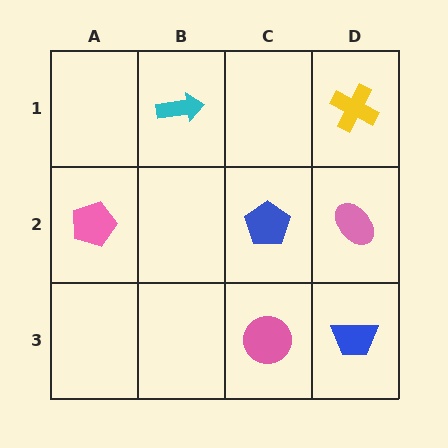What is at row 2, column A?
A pink pentagon.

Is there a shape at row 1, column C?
No, that cell is empty.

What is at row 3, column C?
A pink circle.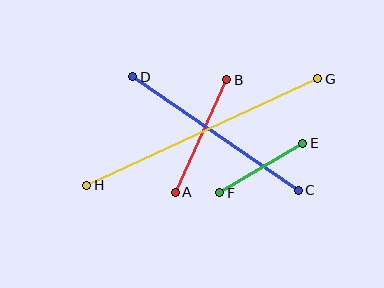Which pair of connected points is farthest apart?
Points G and H are farthest apart.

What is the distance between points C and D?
The distance is approximately 201 pixels.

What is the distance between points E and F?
The distance is approximately 97 pixels.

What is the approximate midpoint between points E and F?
The midpoint is at approximately (261, 168) pixels.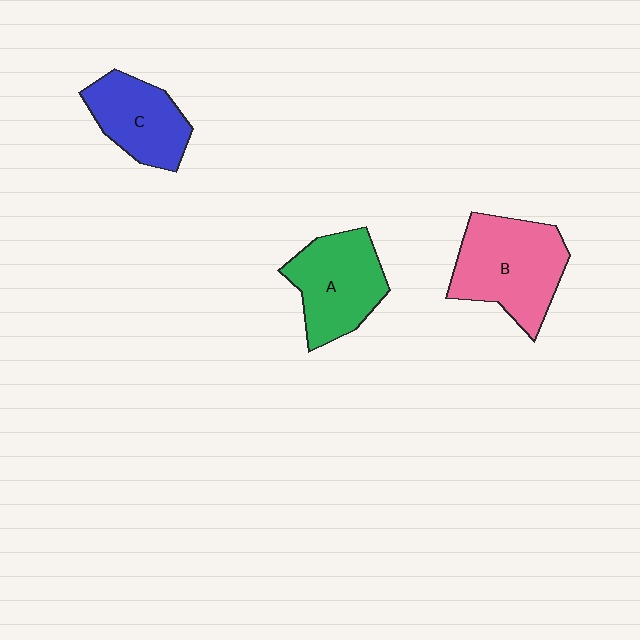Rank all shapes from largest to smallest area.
From largest to smallest: B (pink), A (green), C (blue).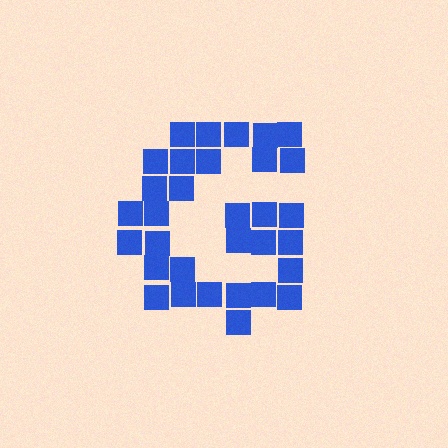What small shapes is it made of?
It is made of small squares.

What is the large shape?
The large shape is the letter G.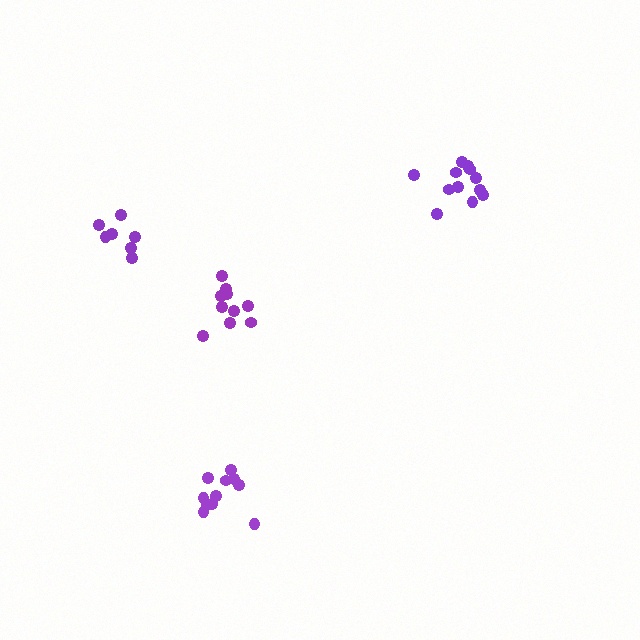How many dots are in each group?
Group 1: 10 dots, Group 2: 12 dots, Group 3: 7 dots, Group 4: 11 dots (40 total).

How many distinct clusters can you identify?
There are 4 distinct clusters.